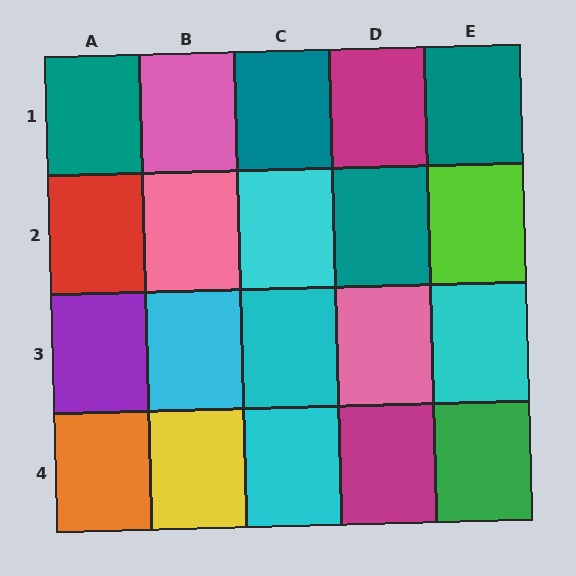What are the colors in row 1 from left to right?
Teal, pink, teal, magenta, teal.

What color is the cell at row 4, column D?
Magenta.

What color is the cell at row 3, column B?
Cyan.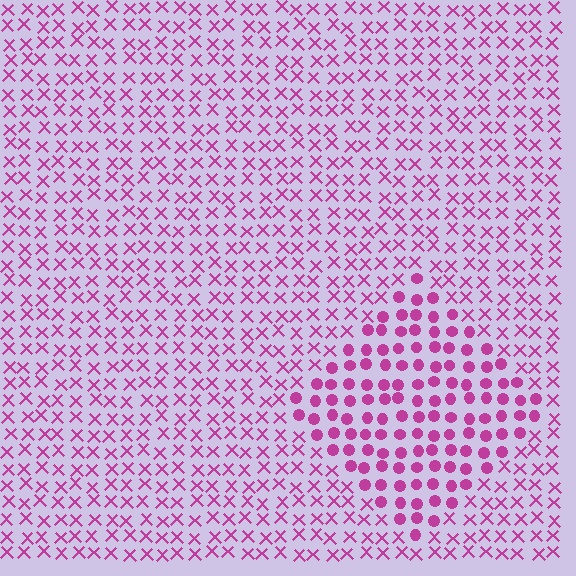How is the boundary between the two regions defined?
The boundary is defined by a change in element shape: circles inside vs. X marks outside. All elements share the same color and spacing.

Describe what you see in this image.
The image is filled with small magenta elements arranged in a uniform grid. A diamond-shaped region contains circles, while the surrounding area contains X marks. The boundary is defined purely by the change in element shape.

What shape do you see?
I see a diamond.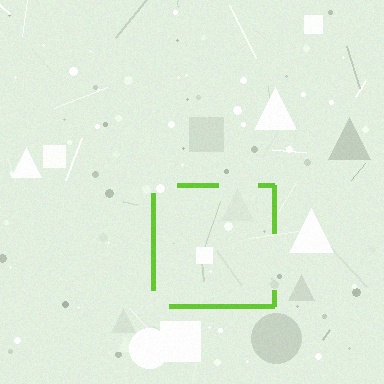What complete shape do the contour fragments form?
The contour fragments form a square.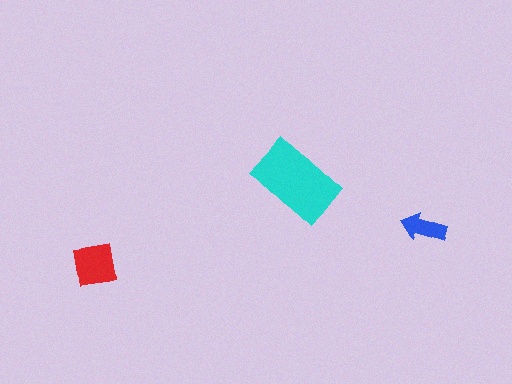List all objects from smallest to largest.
The blue arrow, the red square, the cyan rectangle.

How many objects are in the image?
There are 3 objects in the image.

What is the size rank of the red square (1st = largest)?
2nd.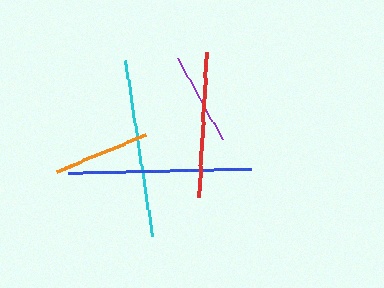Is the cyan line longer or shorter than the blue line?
The blue line is longer than the cyan line.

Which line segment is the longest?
The blue line is the longest at approximately 182 pixels.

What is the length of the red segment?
The red segment is approximately 146 pixels long.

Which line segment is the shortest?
The purple line is the shortest at approximately 92 pixels.